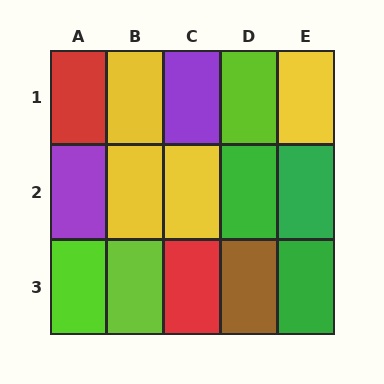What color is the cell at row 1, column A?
Red.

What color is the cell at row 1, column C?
Purple.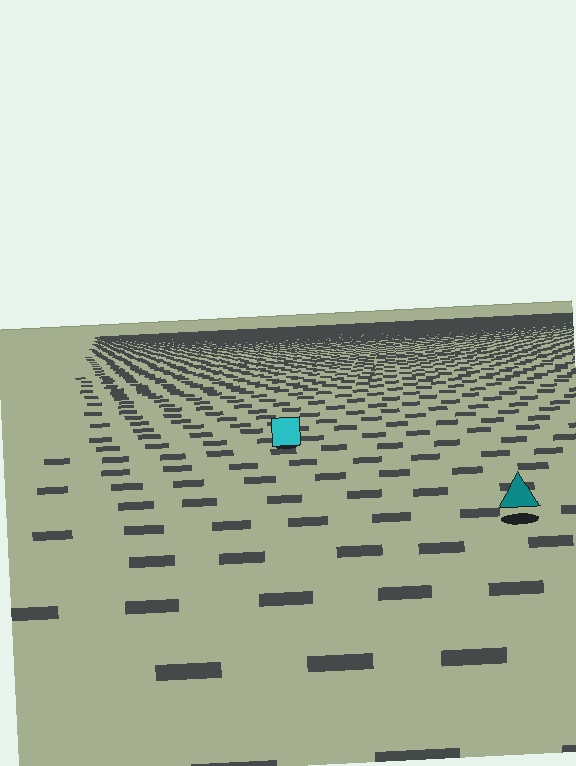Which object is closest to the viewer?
The teal triangle is closest. The texture marks near it are larger and more spread out.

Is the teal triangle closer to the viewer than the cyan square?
Yes. The teal triangle is closer — you can tell from the texture gradient: the ground texture is coarser near it.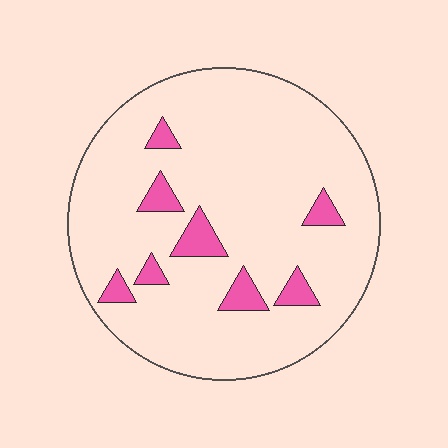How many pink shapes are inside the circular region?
8.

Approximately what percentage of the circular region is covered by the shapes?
Approximately 10%.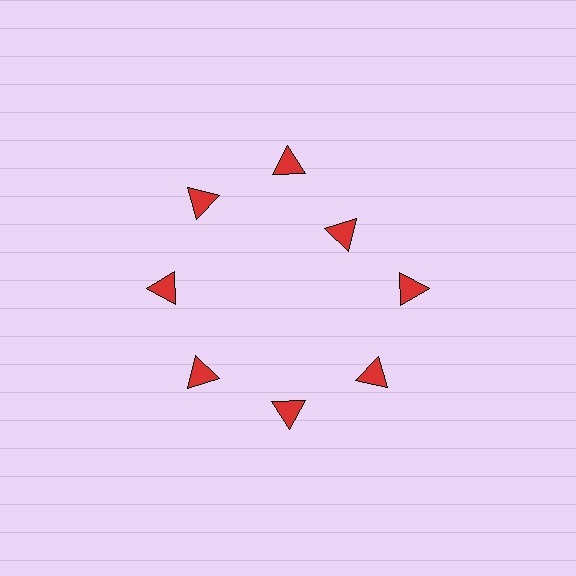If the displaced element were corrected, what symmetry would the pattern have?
It would have 8-fold rotational symmetry — the pattern would map onto itself every 45 degrees.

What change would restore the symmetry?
The symmetry would be restored by moving it outward, back onto the ring so that all 8 triangles sit at equal angles and equal distance from the center.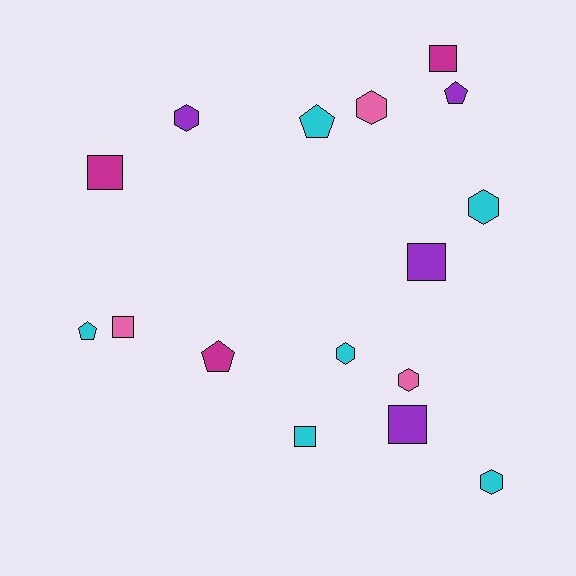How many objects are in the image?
There are 16 objects.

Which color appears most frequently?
Cyan, with 6 objects.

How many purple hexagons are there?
There is 1 purple hexagon.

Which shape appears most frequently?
Square, with 6 objects.